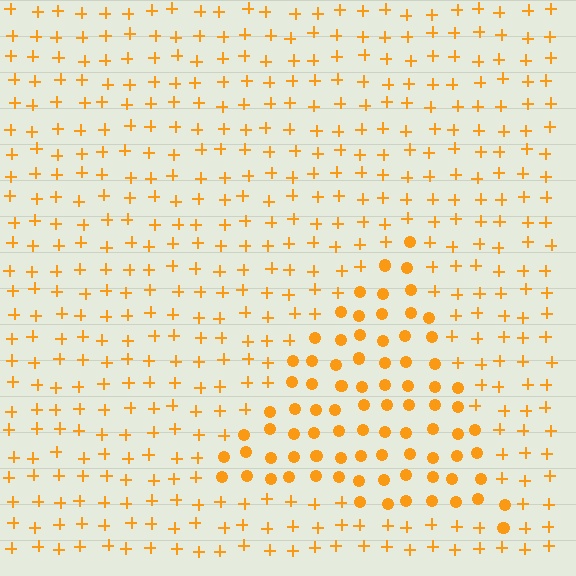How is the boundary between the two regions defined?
The boundary is defined by a change in element shape: circles inside vs. plus signs outside. All elements share the same color and spacing.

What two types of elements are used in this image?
The image uses circles inside the triangle region and plus signs outside it.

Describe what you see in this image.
The image is filled with small orange elements arranged in a uniform grid. A triangle-shaped region contains circles, while the surrounding area contains plus signs. The boundary is defined purely by the change in element shape.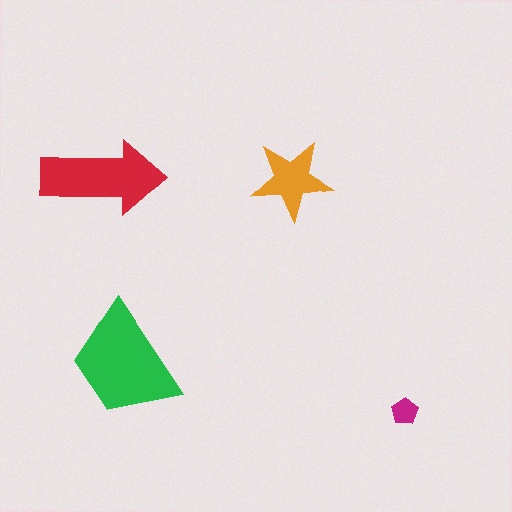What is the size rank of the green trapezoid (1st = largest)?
1st.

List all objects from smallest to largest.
The magenta pentagon, the orange star, the red arrow, the green trapezoid.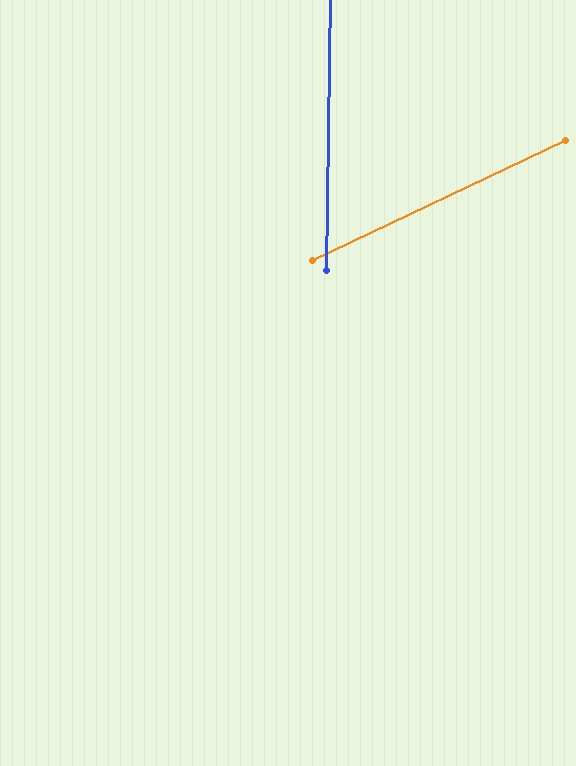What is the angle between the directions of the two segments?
Approximately 64 degrees.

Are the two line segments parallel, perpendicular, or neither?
Neither parallel nor perpendicular — they differ by about 64°.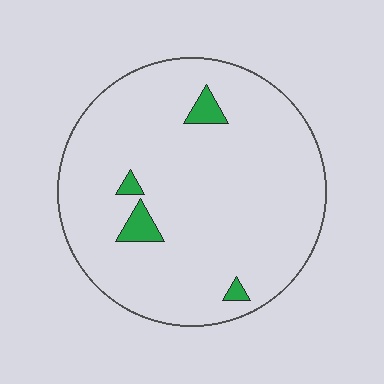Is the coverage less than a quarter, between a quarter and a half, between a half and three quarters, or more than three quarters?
Less than a quarter.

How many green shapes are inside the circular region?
4.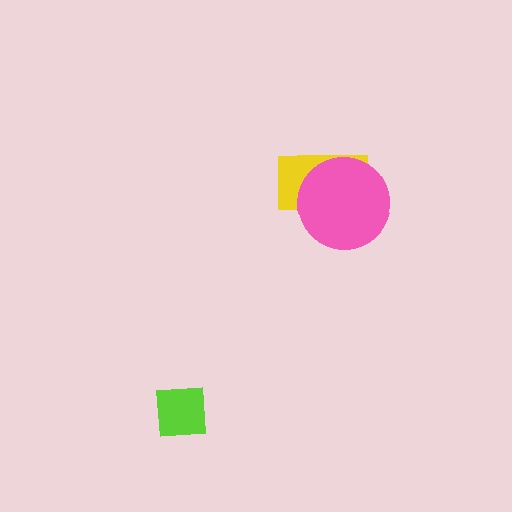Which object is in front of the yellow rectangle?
The pink circle is in front of the yellow rectangle.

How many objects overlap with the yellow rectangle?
1 object overlaps with the yellow rectangle.